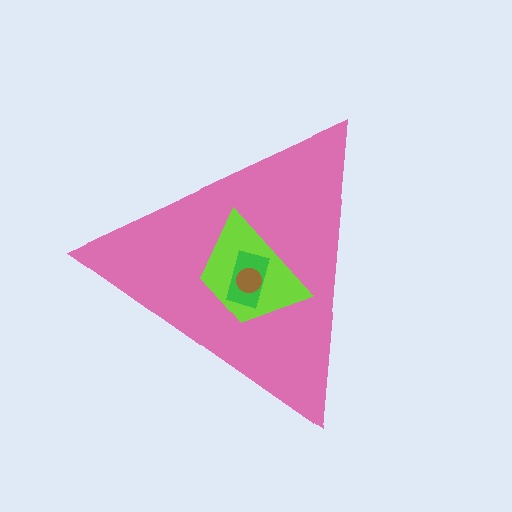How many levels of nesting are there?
4.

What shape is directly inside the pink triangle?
The lime trapezoid.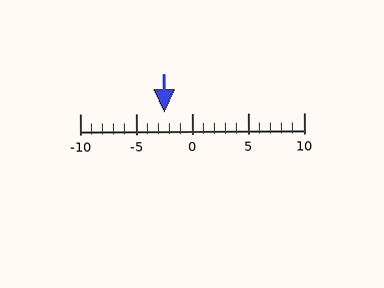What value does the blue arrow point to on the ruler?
The blue arrow points to approximately -2.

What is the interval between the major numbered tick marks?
The major tick marks are spaced 5 units apart.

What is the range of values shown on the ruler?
The ruler shows values from -10 to 10.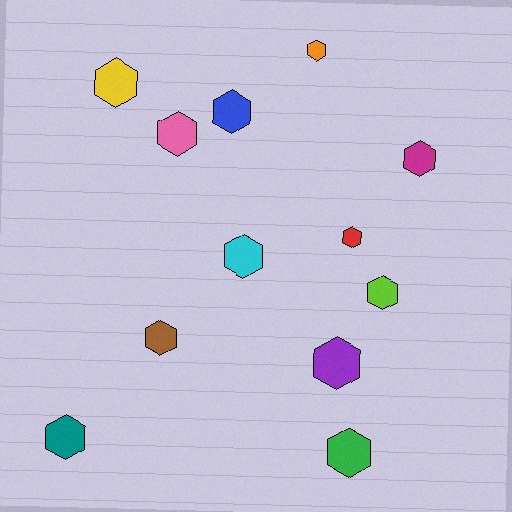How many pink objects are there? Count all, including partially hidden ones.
There is 1 pink object.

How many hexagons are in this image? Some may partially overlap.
There are 12 hexagons.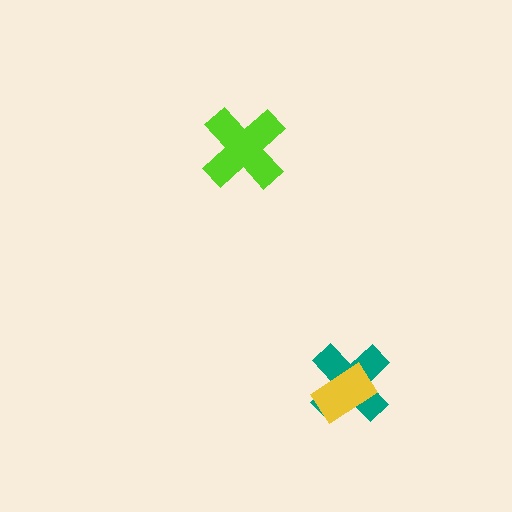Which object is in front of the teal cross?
The yellow rectangle is in front of the teal cross.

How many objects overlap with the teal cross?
1 object overlaps with the teal cross.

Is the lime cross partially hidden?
No, no other shape covers it.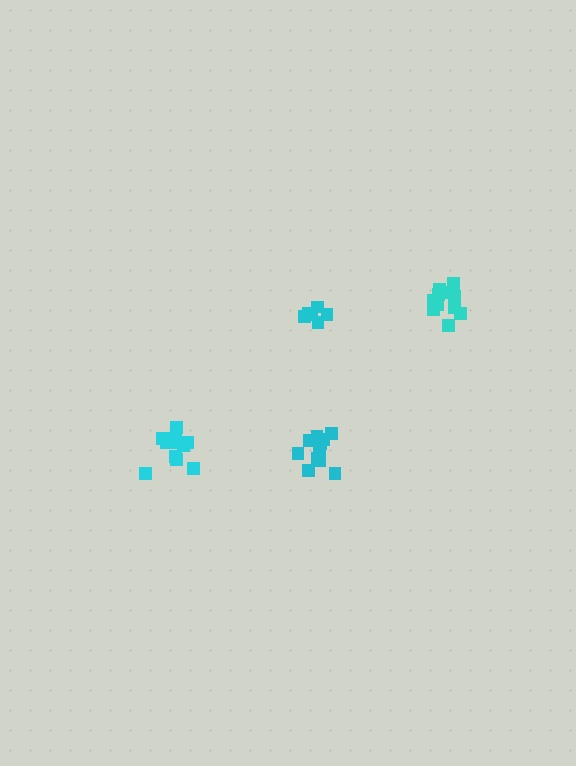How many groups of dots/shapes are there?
There are 4 groups.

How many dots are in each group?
Group 1: 12 dots, Group 2: 12 dots, Group 3: 12 dots, Group 4: 7 dots (43 total).